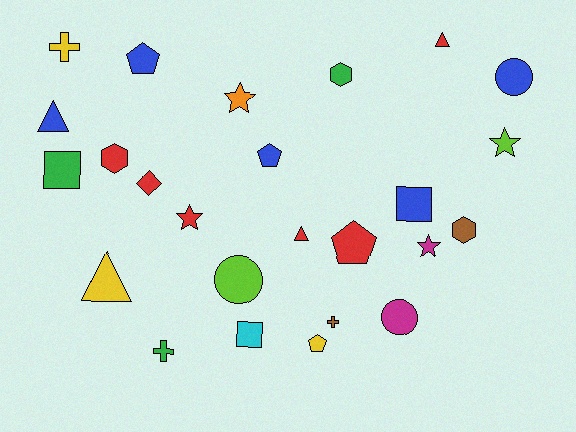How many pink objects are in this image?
There are no pink objects.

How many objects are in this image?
There are 25 objects.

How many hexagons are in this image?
There are 3 hexagons.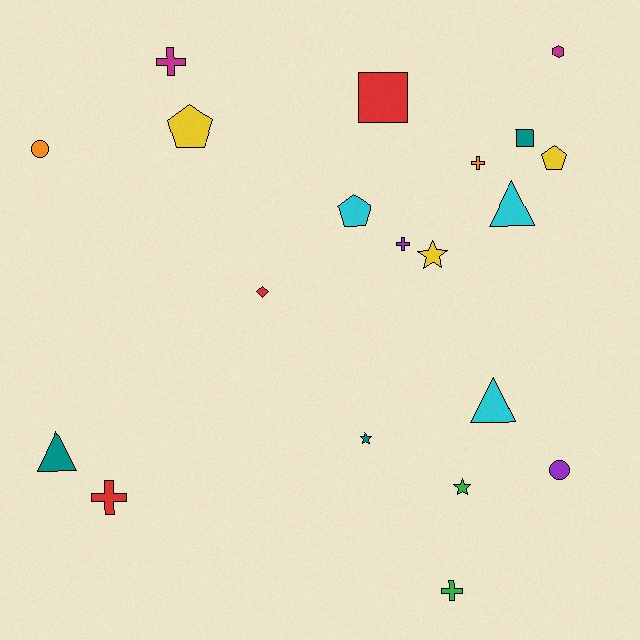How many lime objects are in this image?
There are no lime objects.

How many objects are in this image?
There are 20 objects.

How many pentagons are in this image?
There are 3 pentagons.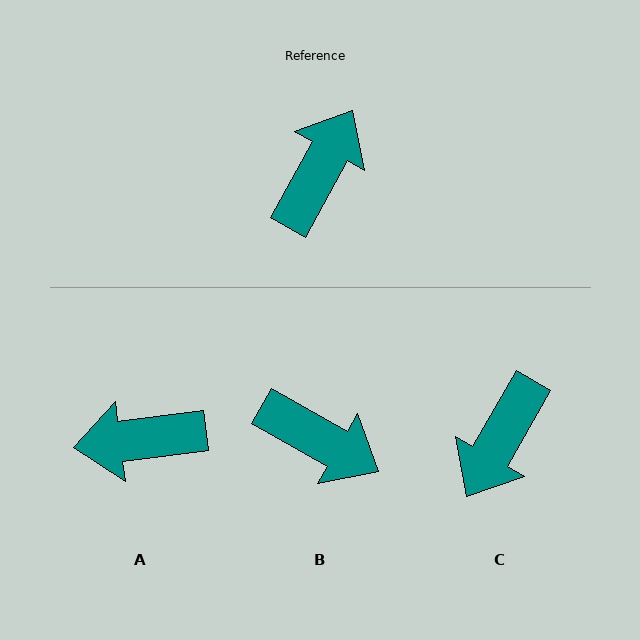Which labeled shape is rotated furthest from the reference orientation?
C, about 179 degrees away.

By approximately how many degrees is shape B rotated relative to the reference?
Approximately 91 degrees clockwise.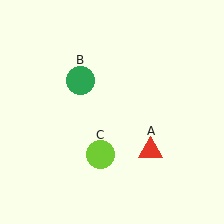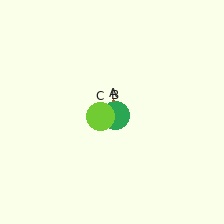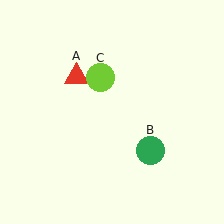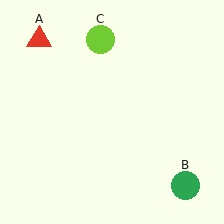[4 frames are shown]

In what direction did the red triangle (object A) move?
The red triangle (object A) moved up and to the left.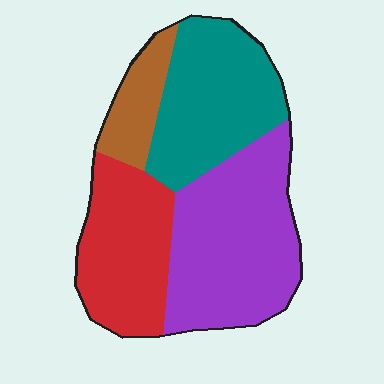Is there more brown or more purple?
Purple.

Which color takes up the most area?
Purple, at roughly 35%.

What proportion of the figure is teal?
Teal covers about 30% of the figure.